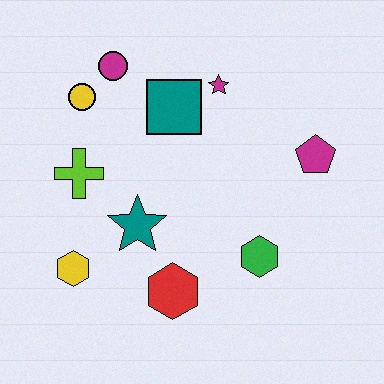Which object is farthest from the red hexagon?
The magenta circle is farthest from the red hexagon.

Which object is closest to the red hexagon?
The teal star is closest to the red hexagon.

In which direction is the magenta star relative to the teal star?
The magenta star is above the teal star.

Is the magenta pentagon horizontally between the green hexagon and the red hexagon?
No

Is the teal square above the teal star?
Yes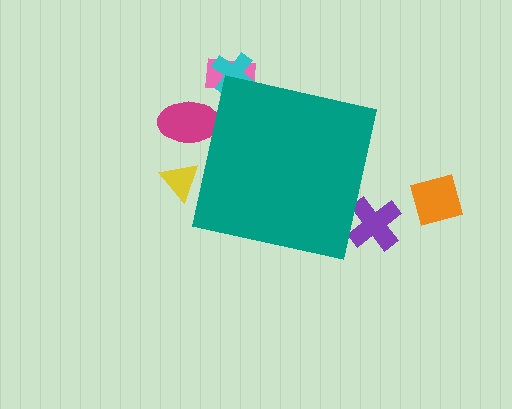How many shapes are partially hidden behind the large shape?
5 shapes are partially hidden.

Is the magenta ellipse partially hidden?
Yes, the magenta ellipse is partially hidden behind the teal square.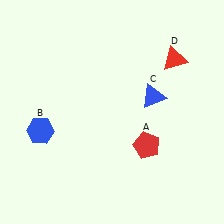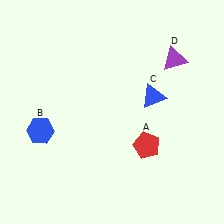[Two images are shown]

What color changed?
The triangle (D) changed from red in Image 1 to purple in Image 2.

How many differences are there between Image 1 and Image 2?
There is 1 difference between the two images.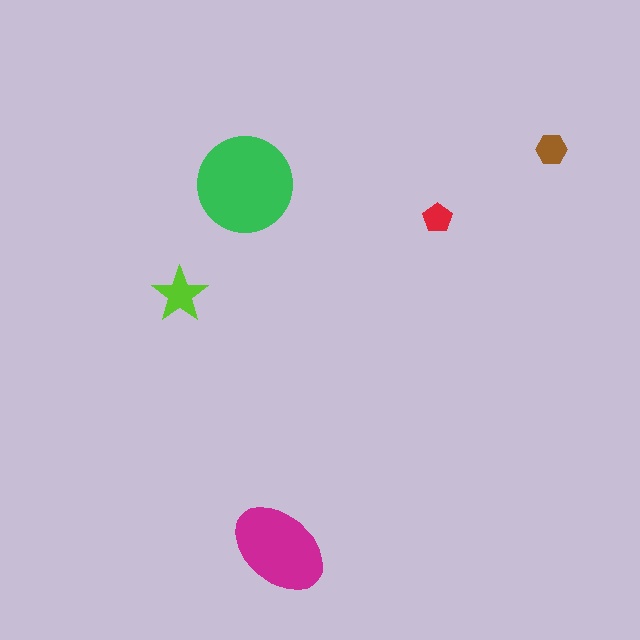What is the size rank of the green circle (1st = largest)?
1st.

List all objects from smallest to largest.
The red pentagon, the brown hexagon, the lime star, the magenta ellipse, the green circle.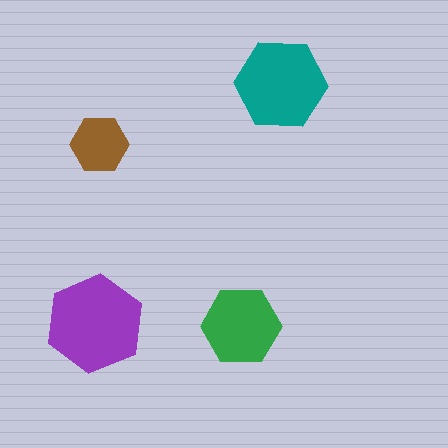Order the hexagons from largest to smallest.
the purple one, the teal one, the green one, the brown one.